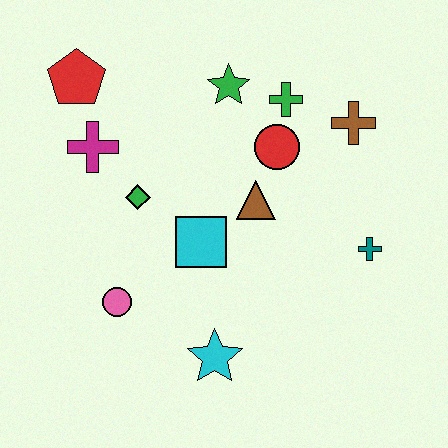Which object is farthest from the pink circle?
The brown cross is farthest from the pink circle.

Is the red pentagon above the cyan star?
Yes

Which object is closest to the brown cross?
The green cross is closest to the brown cross.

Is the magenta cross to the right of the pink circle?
No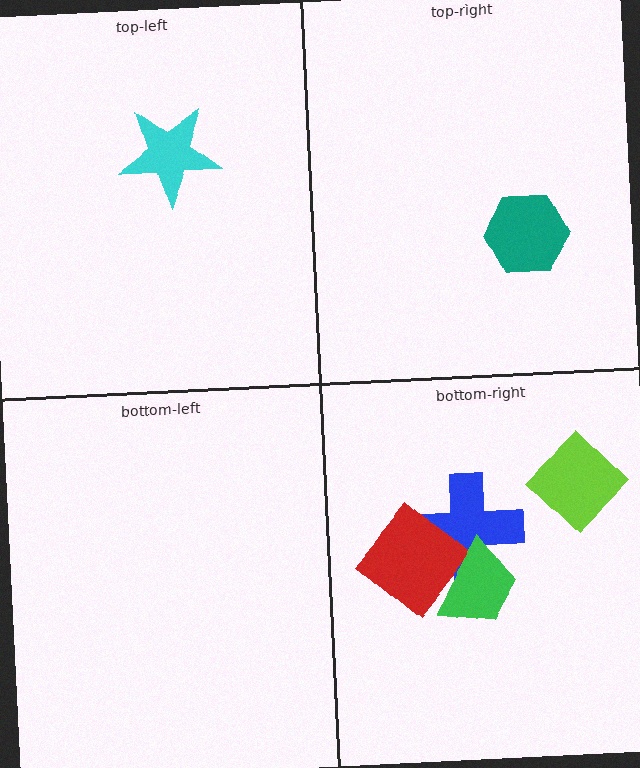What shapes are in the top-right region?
The teal hexagon.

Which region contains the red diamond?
The bottom-right region.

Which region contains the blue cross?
The bottom-right region.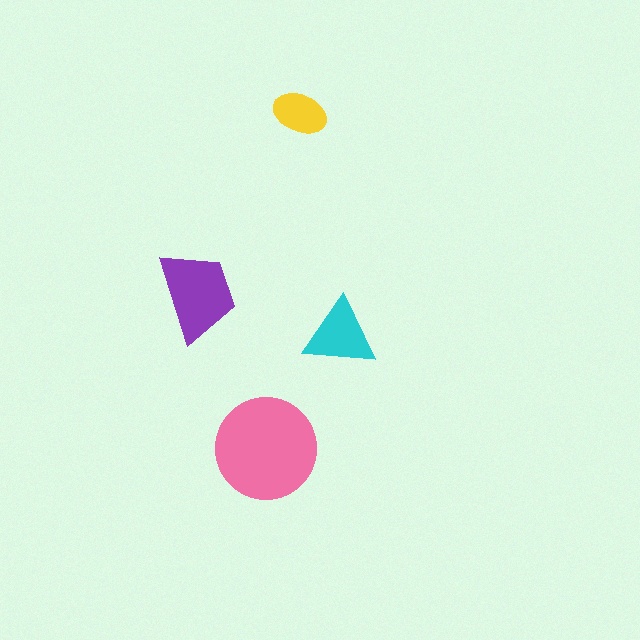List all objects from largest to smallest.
The pink circle, the purple trapezoid, the cyan triangle, the yellow ellipse.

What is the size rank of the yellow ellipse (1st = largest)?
4th.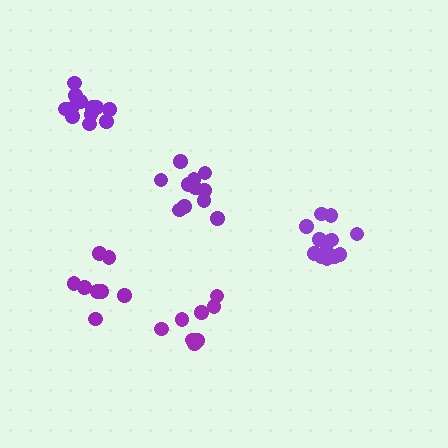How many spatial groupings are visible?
There are 5 spatial groupings.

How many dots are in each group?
Group 1: 8 dots, Group 2: 13 dots, Group 3: 11 dots, Group 4: 8 dots, Group 5: 12 dots (52 total).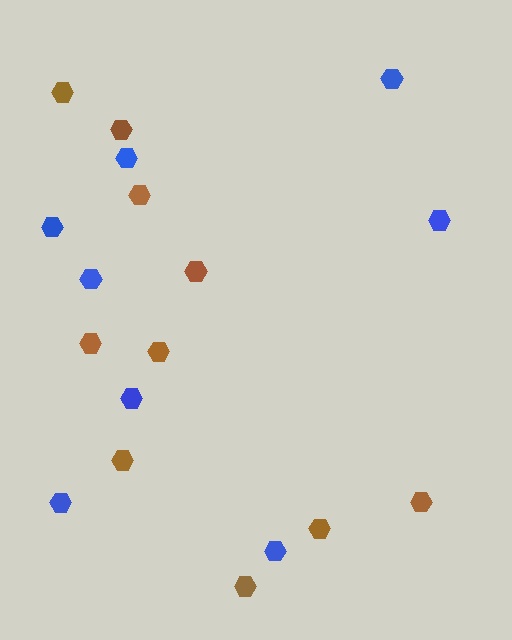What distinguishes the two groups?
There are 2 groups: one group of brown hexagons (10) and one group of blue hexagons (8).